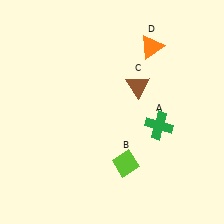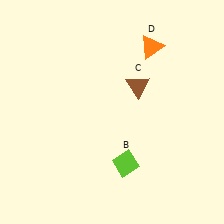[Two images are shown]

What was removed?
The green cross (A) was removed in Image 2.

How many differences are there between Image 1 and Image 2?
There is 1 difference between the two images.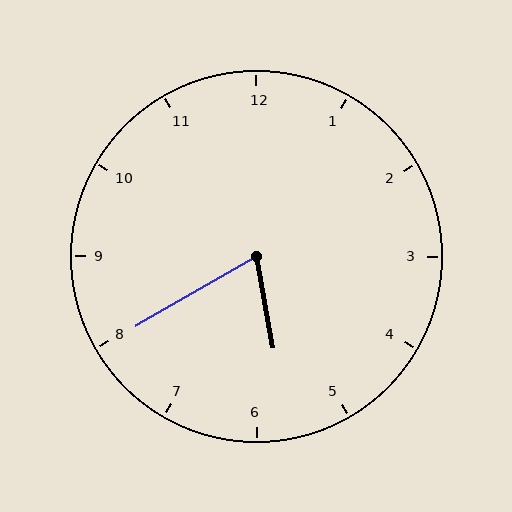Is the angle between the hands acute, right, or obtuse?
It is acute.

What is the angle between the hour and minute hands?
Approximately 70 degrees.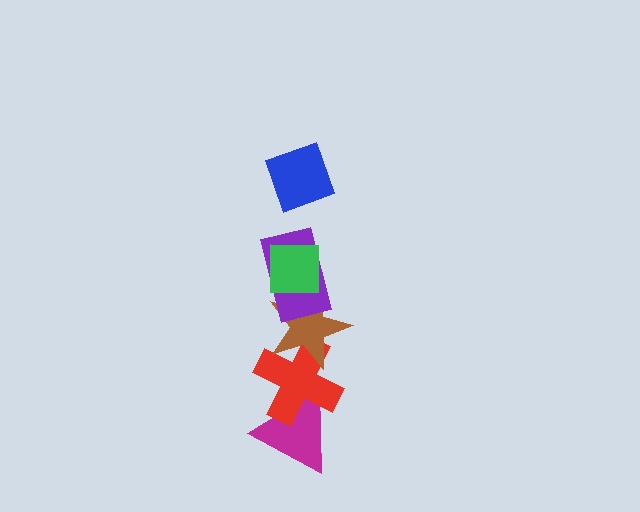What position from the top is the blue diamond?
The blue diamond is 1st from the top.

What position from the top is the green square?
The green square is 2nd from the top.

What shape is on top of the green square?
The blue diamond is on top of the green square.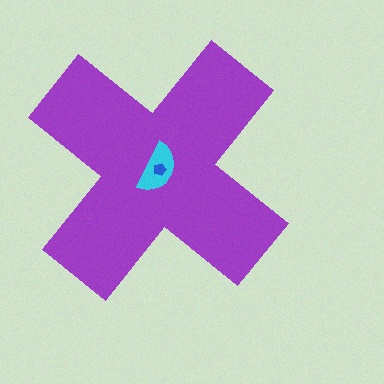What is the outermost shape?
The purple cross.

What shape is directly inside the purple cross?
The cyan semicircle.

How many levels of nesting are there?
3.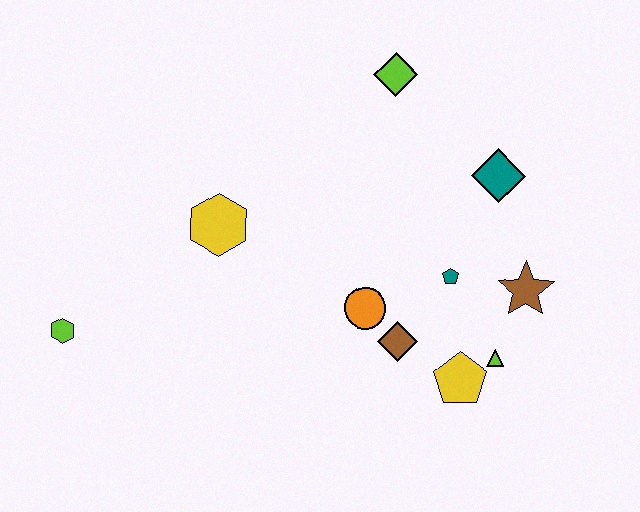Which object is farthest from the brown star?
The lime hexagon is farthest from the brown star.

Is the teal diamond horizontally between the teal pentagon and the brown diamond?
No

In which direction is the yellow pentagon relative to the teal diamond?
The yellow pentagon is below the teal diamond.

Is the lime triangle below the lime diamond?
Yes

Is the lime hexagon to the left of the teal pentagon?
Yes